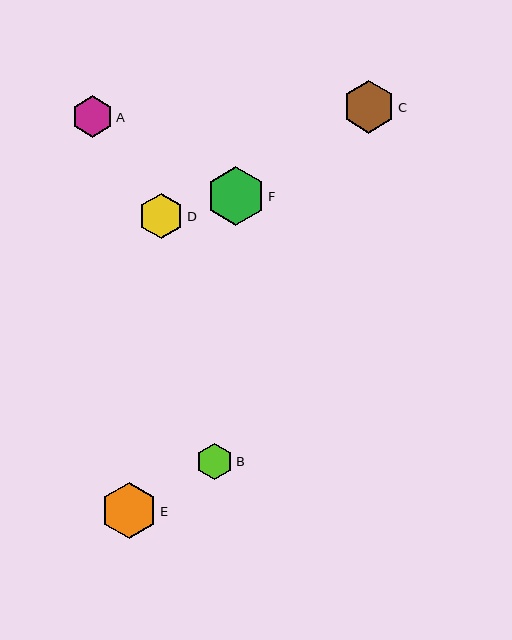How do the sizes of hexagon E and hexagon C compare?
Hexagon E and hexagon C are approximately the same size.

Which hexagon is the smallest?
Hexagon B is the smallest with a size of approximately 36 pixels.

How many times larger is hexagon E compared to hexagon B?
Hexagon E is approximately 1.6 times the size of hexagon B.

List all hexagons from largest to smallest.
From largest to smallest: F, E, C, D, A, B.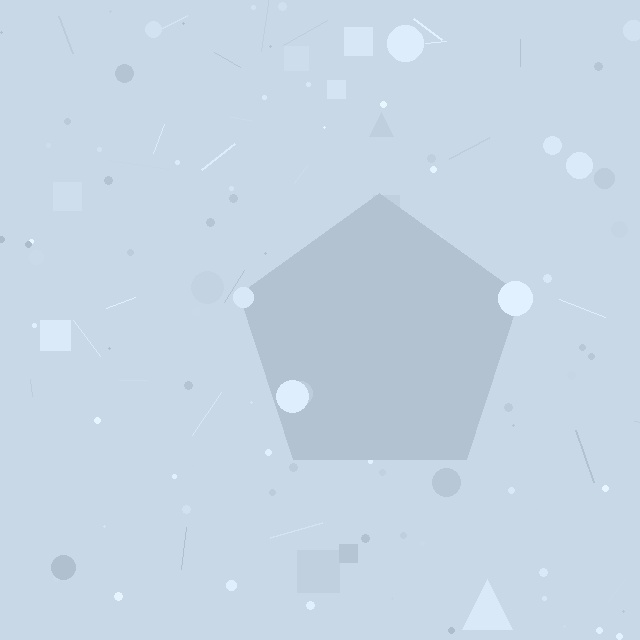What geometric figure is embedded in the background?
A pentagon is embedded in the background.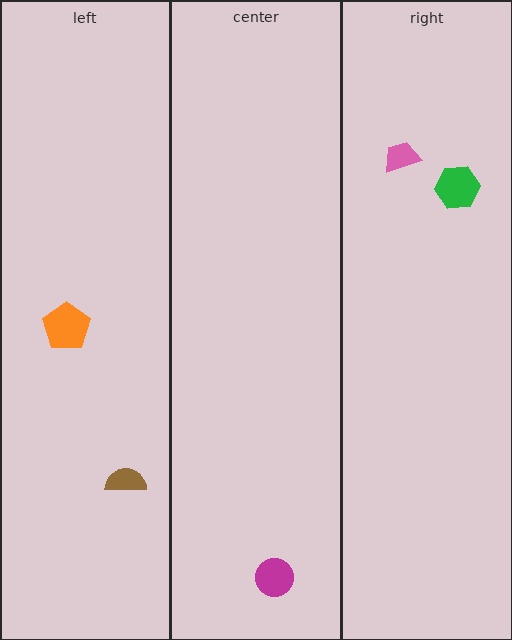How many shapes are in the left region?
2.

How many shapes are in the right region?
2.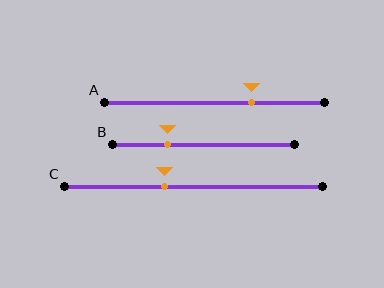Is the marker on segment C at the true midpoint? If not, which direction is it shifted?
No, the marker on segment C is shifted to the left by about 11% of the segment length.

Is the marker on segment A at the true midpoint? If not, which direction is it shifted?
No, the marker on segment A is shifted to the right by about 17% of the segment length.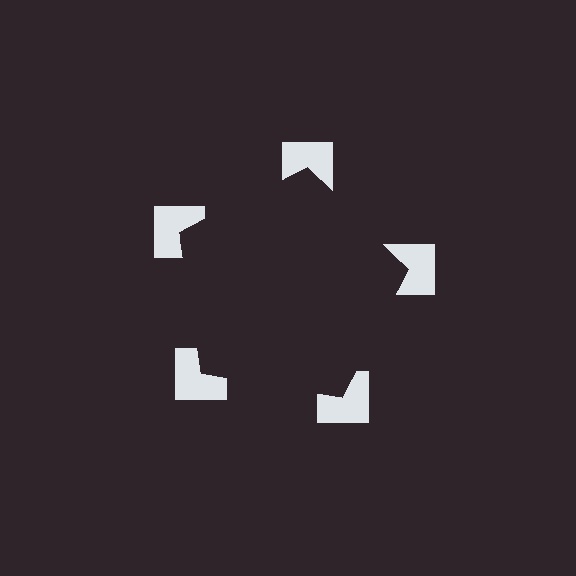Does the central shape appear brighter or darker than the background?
It typically appears slightly darker than the background, even though no actual brightness change is drawn.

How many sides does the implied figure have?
5 sides.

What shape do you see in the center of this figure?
An illusory pentagon — its edges are inferred from the aligned wedge cuts in the notched squares, not physically drawn.